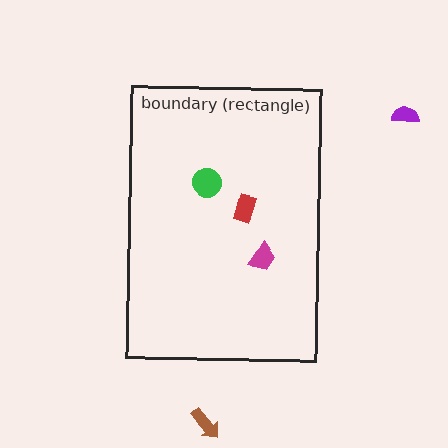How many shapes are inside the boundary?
3 inside, 2 outside.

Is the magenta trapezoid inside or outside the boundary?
Inside.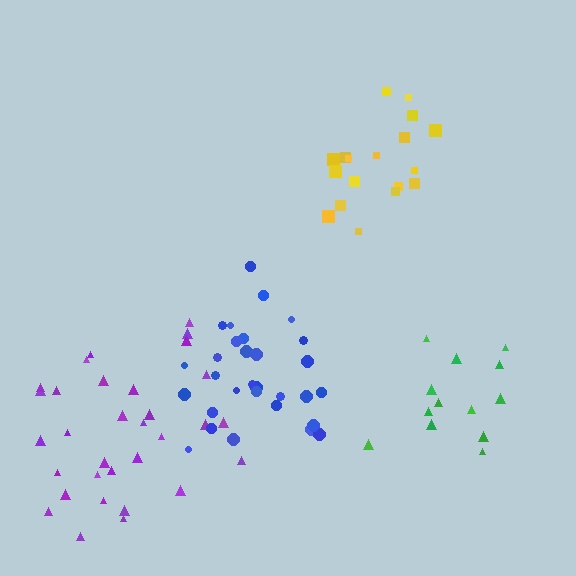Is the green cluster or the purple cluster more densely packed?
Purple.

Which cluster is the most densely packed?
Yellow.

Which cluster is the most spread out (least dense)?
Green.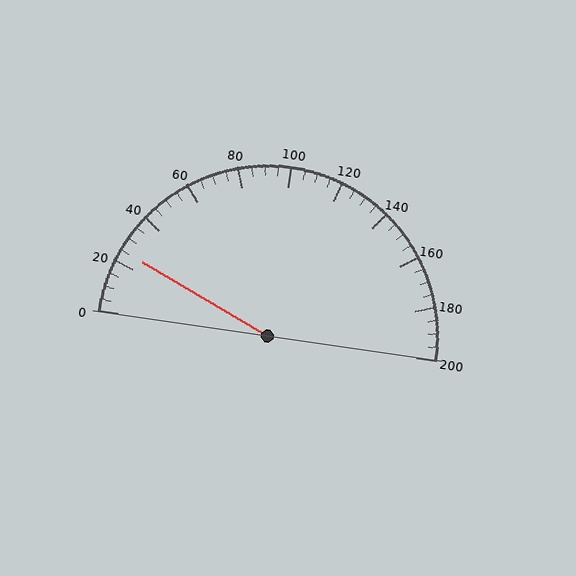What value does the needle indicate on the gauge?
The needle indicates approximately 25.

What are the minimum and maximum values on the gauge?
The gauge ranges from 0 to 200.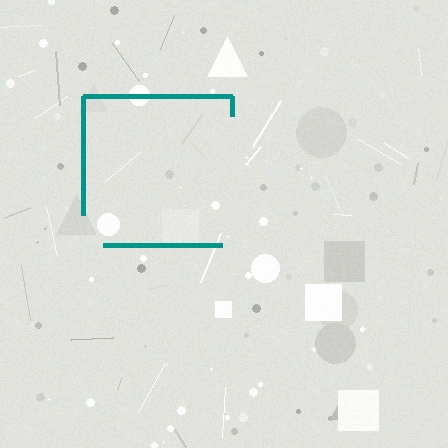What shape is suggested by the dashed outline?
The dashed outline suggests a square.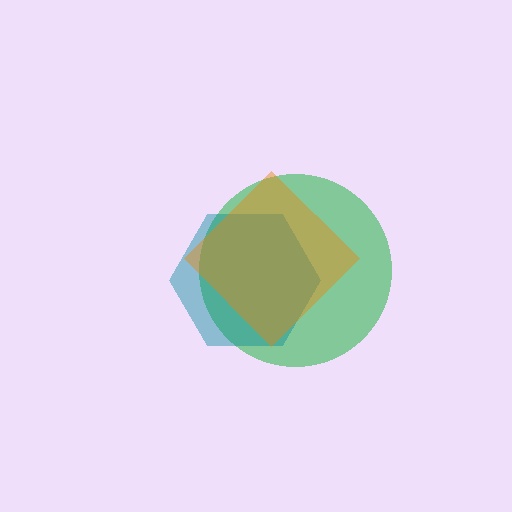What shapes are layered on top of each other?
The layered shapes are: a green circle, a teal hexagon, an orange diamond.